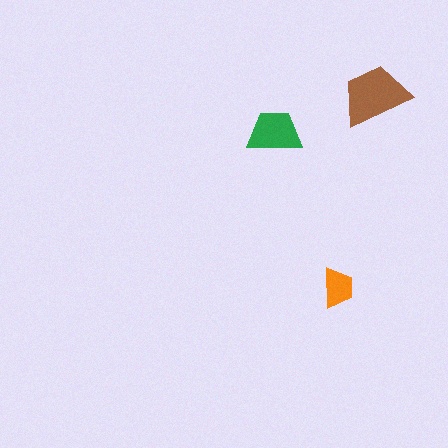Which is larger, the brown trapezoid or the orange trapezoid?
The brown one.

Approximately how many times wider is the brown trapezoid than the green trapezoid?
About 1.5 times wider.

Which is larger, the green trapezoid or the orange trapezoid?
The green one.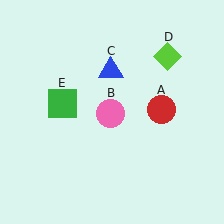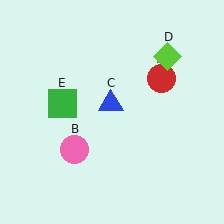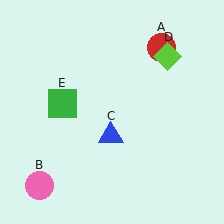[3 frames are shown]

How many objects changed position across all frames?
3 objects changed position: red circle (object A), pink circle (object B), blue triangle (object C).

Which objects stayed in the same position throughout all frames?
Lime diamond (object D) and green square (object E) remained stationary.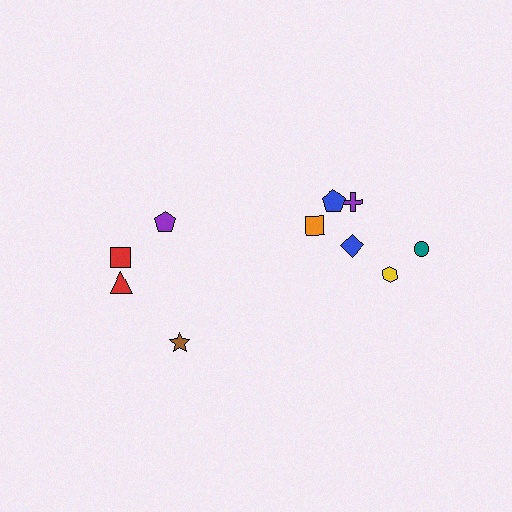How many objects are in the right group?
There are 6 objects.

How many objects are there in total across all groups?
There are 10 objects.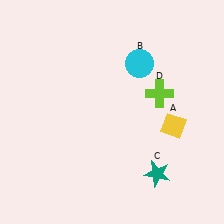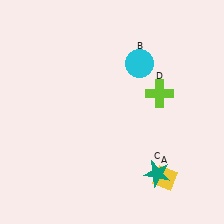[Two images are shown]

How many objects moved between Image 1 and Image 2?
1 object moved between the two images.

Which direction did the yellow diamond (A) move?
The yellow diamond (A) moved down.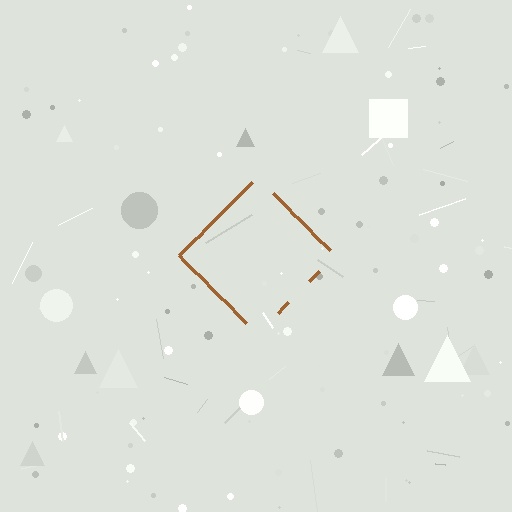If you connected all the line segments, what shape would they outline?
They would outline a diamond.